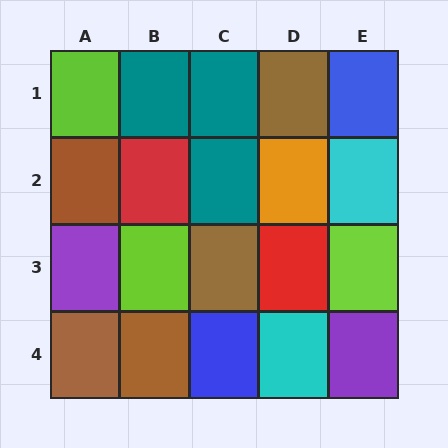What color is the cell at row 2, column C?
Teal.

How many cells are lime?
3 cells are lime.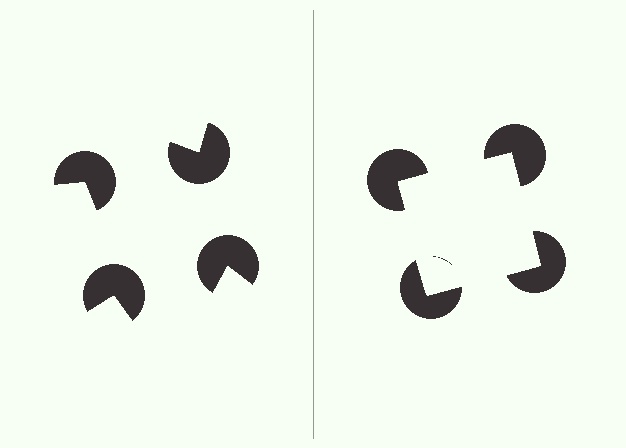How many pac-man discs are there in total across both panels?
8 — 4 on each side.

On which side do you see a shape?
An illusory square appears on the right side. On the left side the wedge cuts are rotated, so no coherent shape forms.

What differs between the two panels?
The pac-man discs are positioned identically on both sides; only the wedge orientations differ. On the right they align to a square; on the left they are misaligned.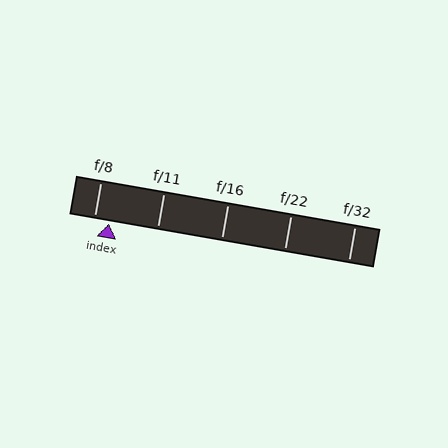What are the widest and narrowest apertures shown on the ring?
The widest aperture shown is f/8 and the narrowest is f/32.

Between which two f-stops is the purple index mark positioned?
The index mark is between f/8 and f/11.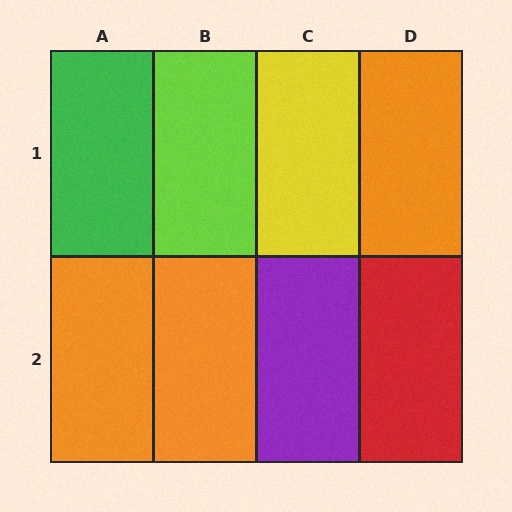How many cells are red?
1 cell is red.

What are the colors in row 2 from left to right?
Orange, orange, purple, red.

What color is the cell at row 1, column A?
Green.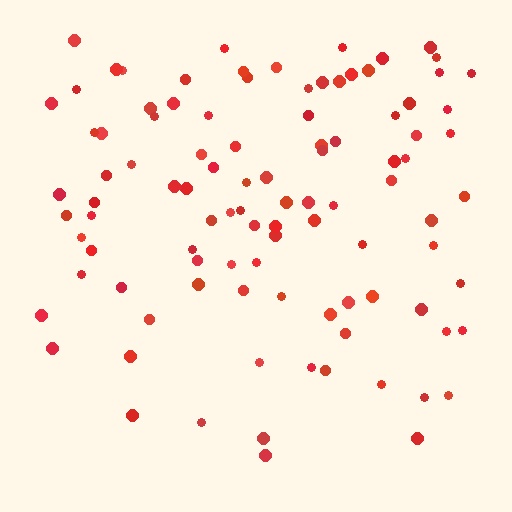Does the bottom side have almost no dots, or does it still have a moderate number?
Still a moderate number, just noticeably fewer than the top.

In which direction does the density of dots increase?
From bottom to top, with the top side densest.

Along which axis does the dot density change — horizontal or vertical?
Vertical.